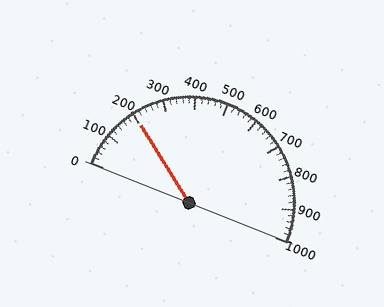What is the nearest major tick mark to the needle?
The nearest major tick mark is 200.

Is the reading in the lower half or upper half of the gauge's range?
The reading is in the lower half of the range (0 to 1000).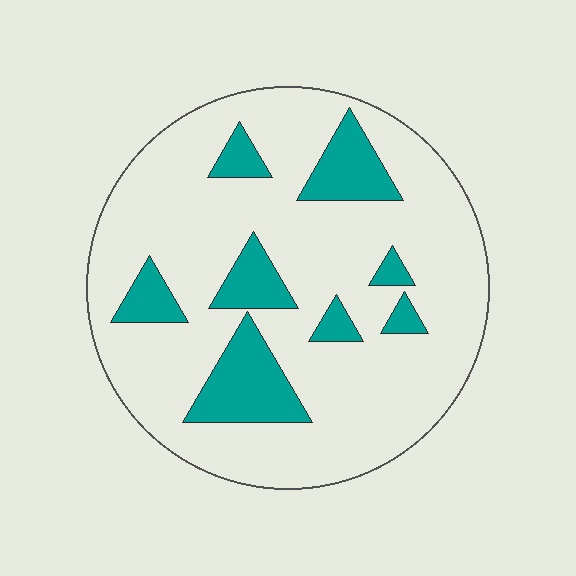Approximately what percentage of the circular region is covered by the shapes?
Approximately 20%.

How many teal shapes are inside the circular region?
8.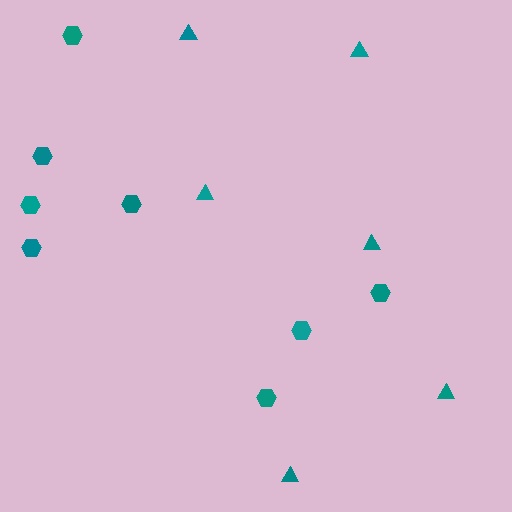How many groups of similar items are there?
There are 2 groups: one group of hexagons (8) and one group of triangles (6).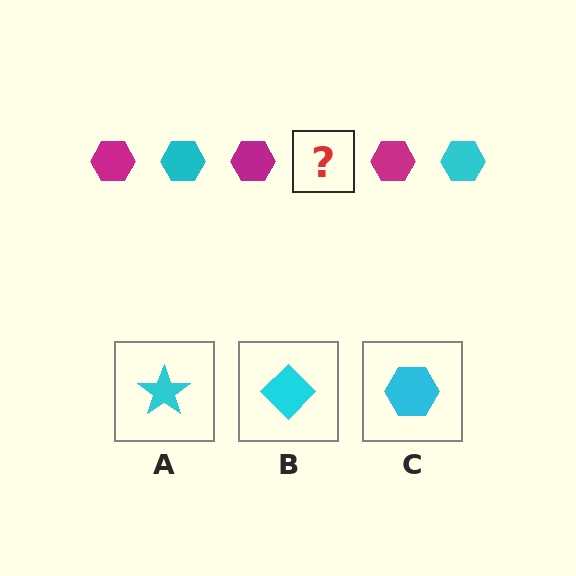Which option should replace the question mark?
Option C.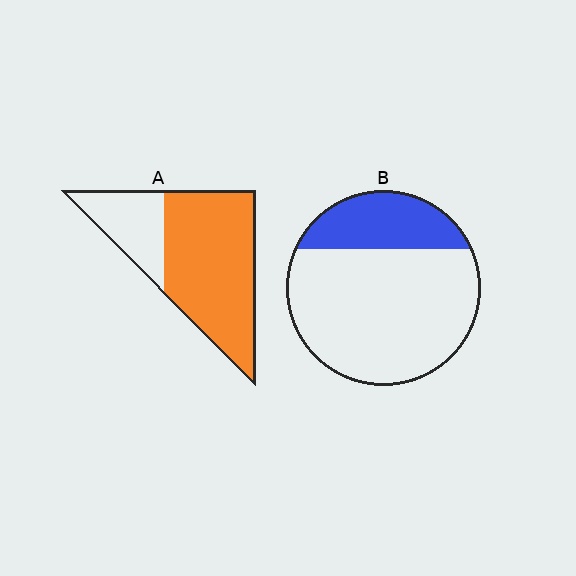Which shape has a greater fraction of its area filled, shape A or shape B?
Shape A.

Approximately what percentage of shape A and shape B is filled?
A is approximately 70% and B is approximately 25%.